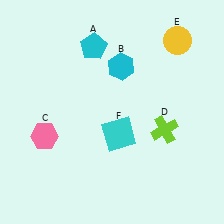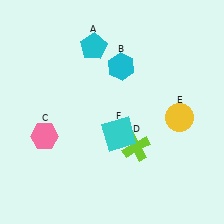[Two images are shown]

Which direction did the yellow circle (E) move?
The yellow circle (E) moved down.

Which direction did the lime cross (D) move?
The lime cross (D) moved left.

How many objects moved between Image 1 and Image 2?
2 objects moved between the two images.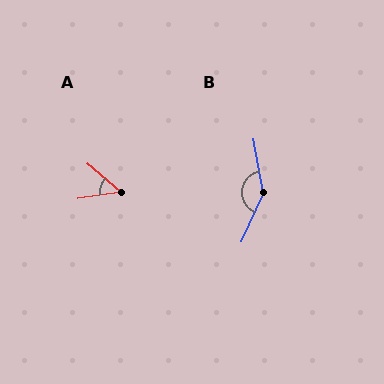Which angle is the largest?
B, at approximately 145 degrees.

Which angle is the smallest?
A, at approximately 49 degrees.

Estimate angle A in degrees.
Approximately 49 degrees.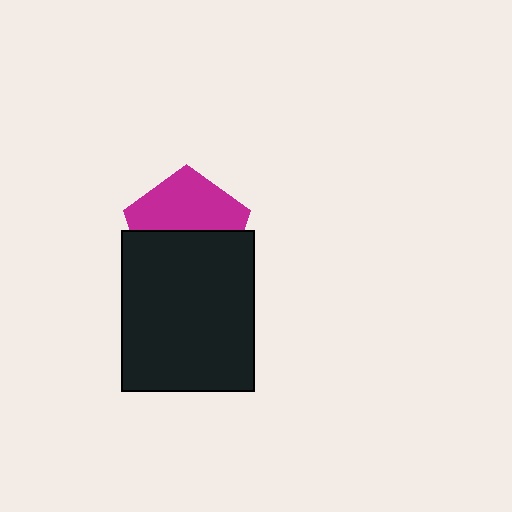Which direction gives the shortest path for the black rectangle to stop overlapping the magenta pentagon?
Moving down gives the shortest separation.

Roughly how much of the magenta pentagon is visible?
About half of it is visible (roughly 49%).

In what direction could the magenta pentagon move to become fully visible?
The magenta pentagon could move up. That would shift it out from behind the black rectangle entirely.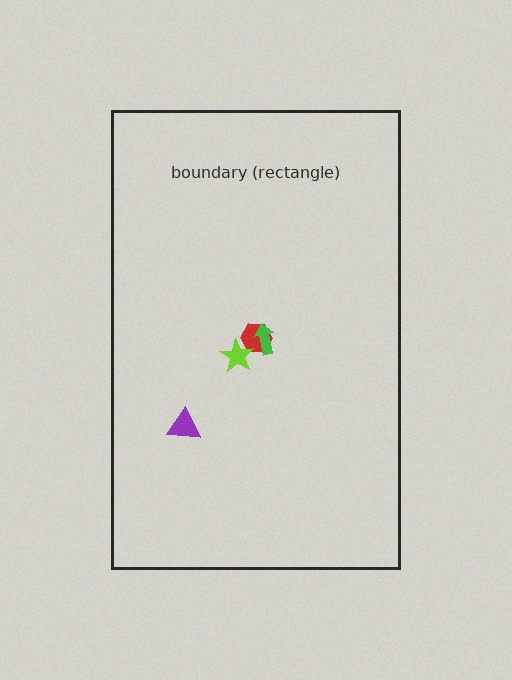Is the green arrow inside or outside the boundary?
Inside.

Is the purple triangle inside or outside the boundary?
Inside.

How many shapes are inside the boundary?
4 inside, 0 outside.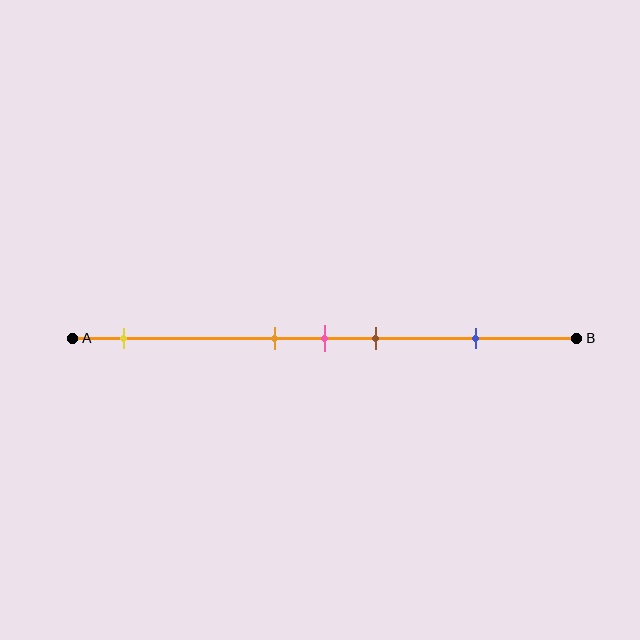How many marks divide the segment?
There are 5 marks dividing the segment.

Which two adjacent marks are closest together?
The orange and pink marks are the closest adjacent pair.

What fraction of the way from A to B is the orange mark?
The orange mark is approximately 40% (0.4) of the way from A to B.